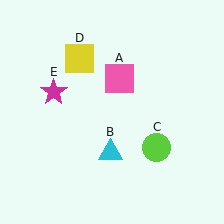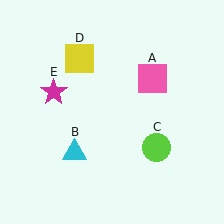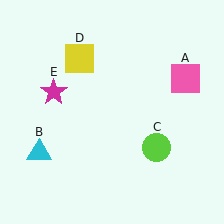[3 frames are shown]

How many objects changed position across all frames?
2 objects changed position: pink square (object A), cyan triangle (object B).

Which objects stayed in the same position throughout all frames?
Lime circle (object C) and yellow square (object D) and magenta star (object E) remained stationary.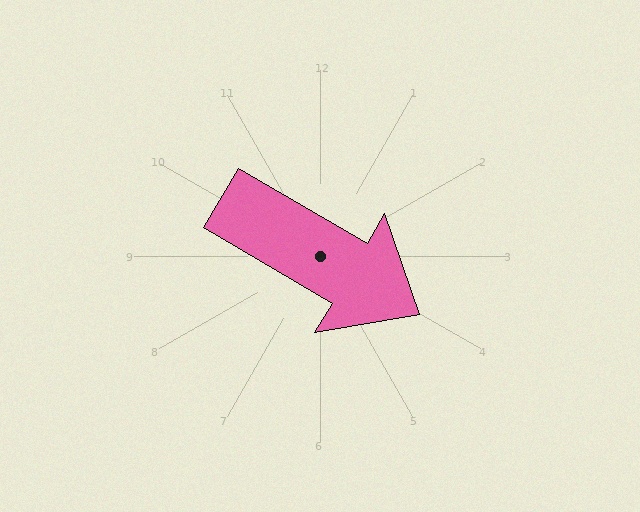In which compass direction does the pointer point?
Southeast.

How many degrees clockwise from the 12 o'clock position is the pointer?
Approximately 120 degrees.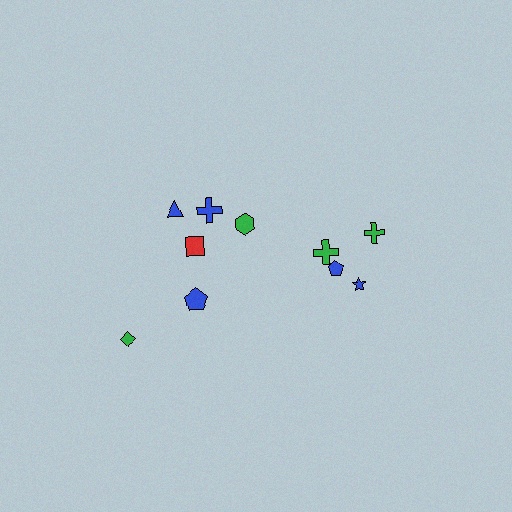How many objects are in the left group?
There are 6 objects.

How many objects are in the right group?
There are 4 objects.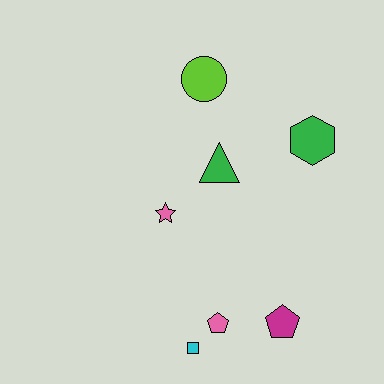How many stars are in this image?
There is 1 star.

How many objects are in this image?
There are 7 objects.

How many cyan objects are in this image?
There is 1 cyan object.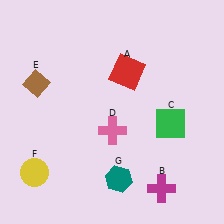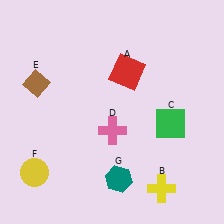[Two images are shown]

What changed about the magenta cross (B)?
In Image 1, B is magenta. In Image 2, it changed to yellow.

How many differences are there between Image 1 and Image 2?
There is 1 difference between the two images.